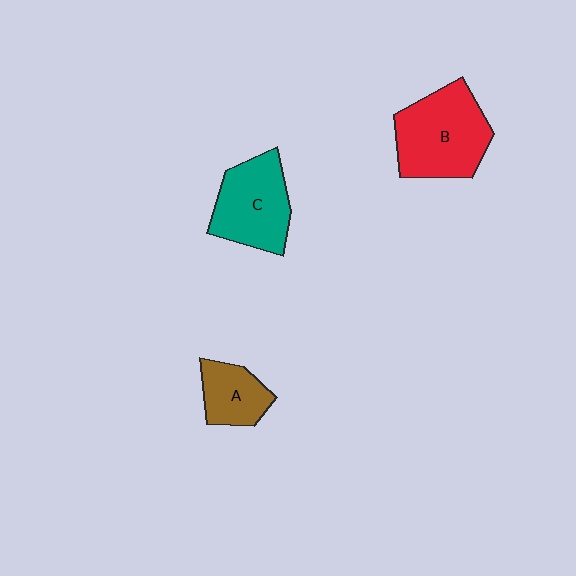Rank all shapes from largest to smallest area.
From largest to smallest: B (red), C (teal), A (brown).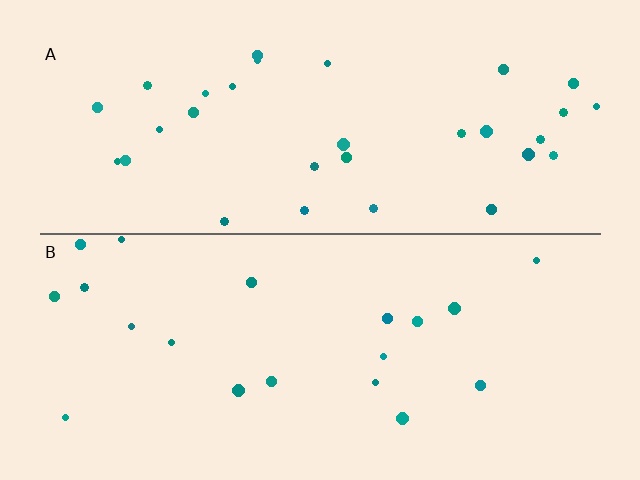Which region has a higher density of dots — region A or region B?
A (the top).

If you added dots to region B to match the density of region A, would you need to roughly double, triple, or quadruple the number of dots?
Approximately double.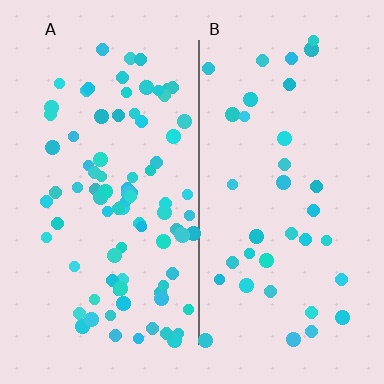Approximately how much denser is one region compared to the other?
Approximately 2.4× — region A over region B.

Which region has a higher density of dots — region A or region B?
A (the left).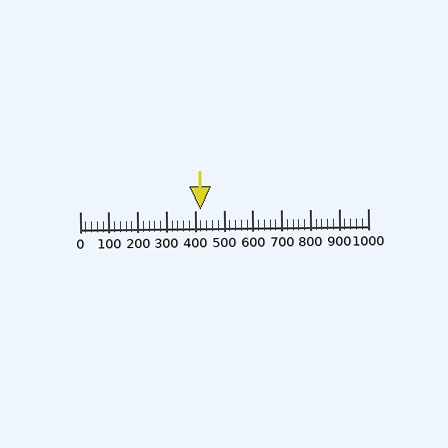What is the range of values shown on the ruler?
The ruler shows values from 0 to 1000.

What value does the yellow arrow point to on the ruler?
The yellow arrow points to approximately 420.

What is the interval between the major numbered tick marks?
The major tick marks are spaced 100 units apart.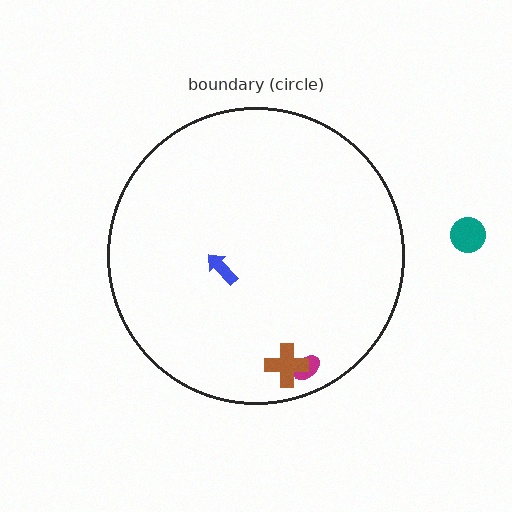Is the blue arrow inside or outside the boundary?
Inside.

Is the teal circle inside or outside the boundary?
Outside.